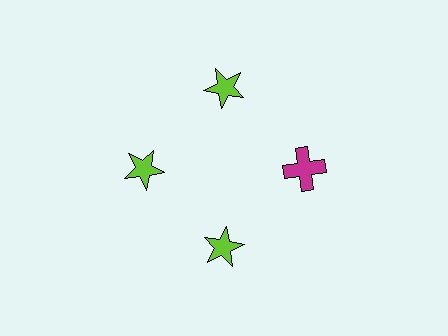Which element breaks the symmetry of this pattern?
The magenta cross at roughly the 3 o'clock position breaks the symmetry. All other shapes are lime stars.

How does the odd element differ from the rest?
It differs in both color (magenta instead of lime) and shape (cross instead of star).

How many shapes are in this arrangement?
There are 4 shapes arranged in a ring pattern.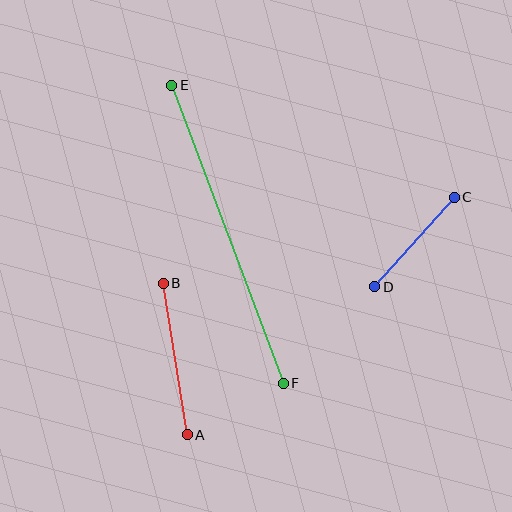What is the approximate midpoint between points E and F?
The midpoint is at approximately (228, 234) pixels.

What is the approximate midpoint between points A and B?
The midpoint is at approximately (175, 359) pixels.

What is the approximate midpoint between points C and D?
The midpoint is at approximately (415, 242) pixels.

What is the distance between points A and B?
The distance is approximately 153 pixels.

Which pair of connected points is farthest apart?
Points E and F are farthest apart.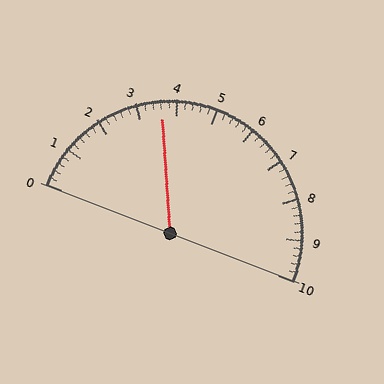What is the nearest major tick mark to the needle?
The nearest major tick mark is 4.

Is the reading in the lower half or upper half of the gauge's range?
The reading is in the lower half of the range (0 to 10).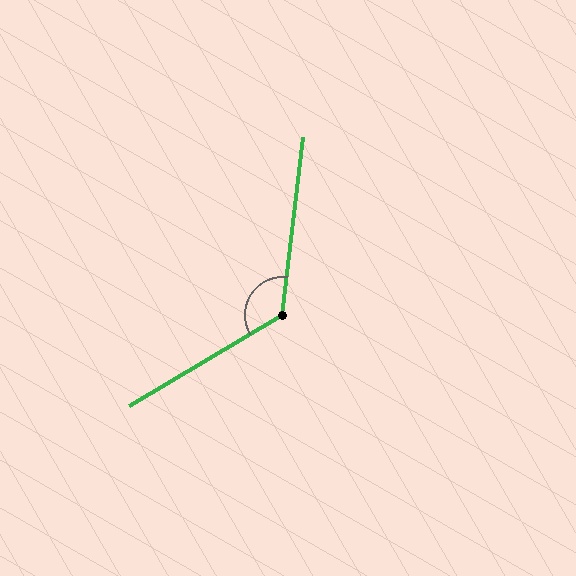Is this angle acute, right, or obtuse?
It is obtuse.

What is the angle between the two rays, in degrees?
Approximately 127 degrees.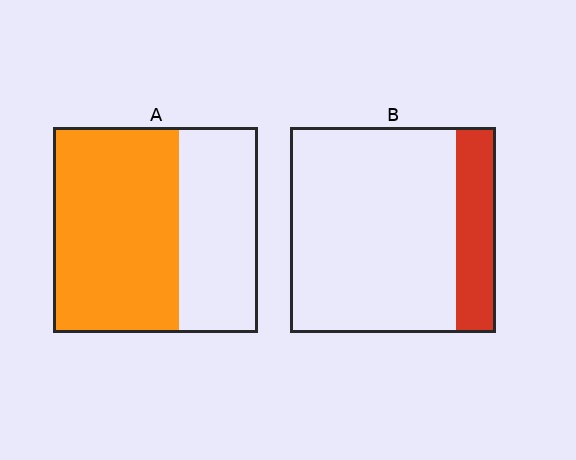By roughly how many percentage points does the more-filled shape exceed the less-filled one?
By roughly 40 percentage points (A over B).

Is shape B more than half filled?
No.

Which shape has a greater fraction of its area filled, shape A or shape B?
Shape A.